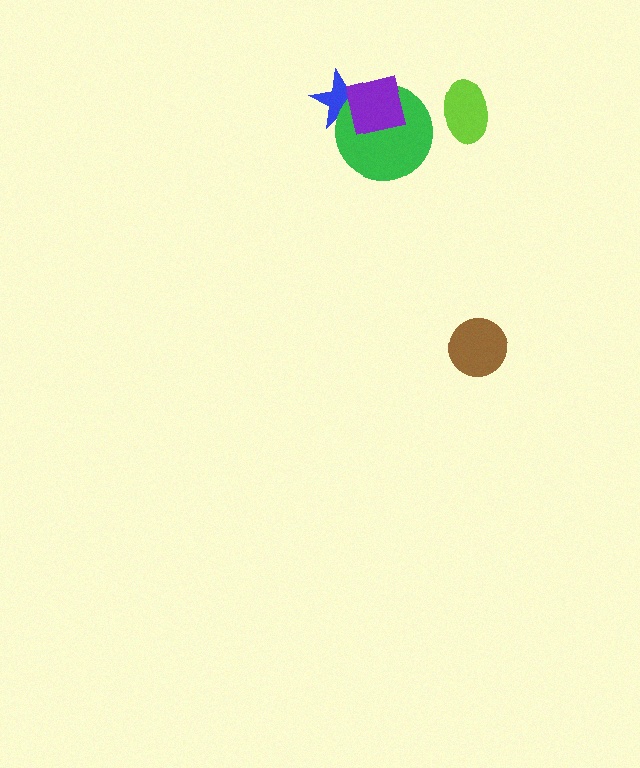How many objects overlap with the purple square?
2 objects overlap with the purple square.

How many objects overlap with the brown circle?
0 objects overlap with the brown circle.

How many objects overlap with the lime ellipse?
0 objects overlap with the lime ellipse.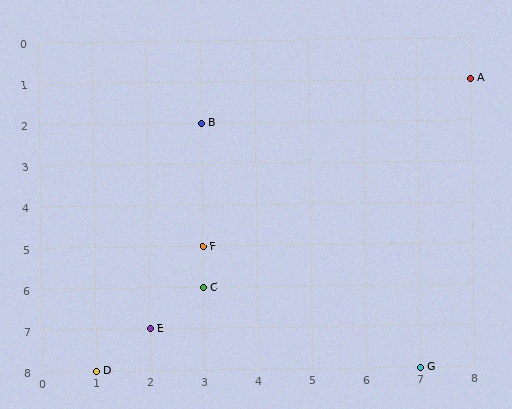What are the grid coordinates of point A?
Point A is at grid coordinates (8, 1).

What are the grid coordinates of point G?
Point G is at grid coordinates (7, 8).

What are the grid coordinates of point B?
Point B is at grid coordinates (3, 2).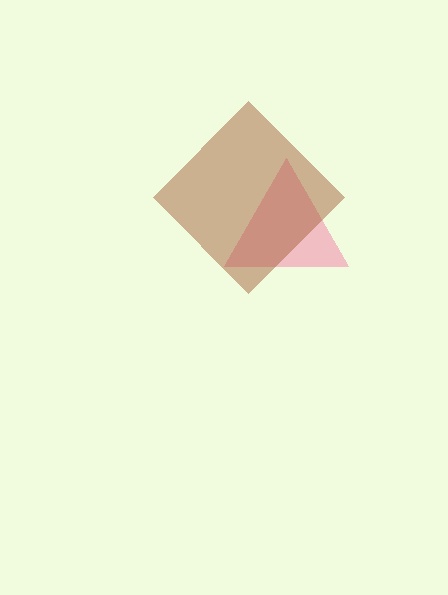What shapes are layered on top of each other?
The layered shapes are: a pink triangle, a brown diamond.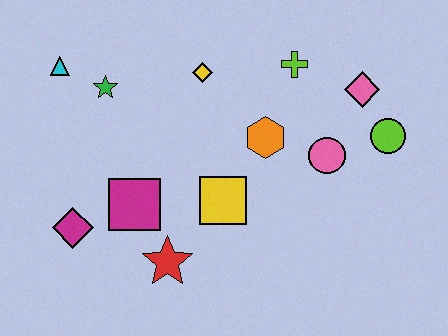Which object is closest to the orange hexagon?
The pink circle is closest to the orange hexagon.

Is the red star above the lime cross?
No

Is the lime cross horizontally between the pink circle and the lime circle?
No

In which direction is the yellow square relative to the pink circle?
The yellow square is to the left of the pink circle.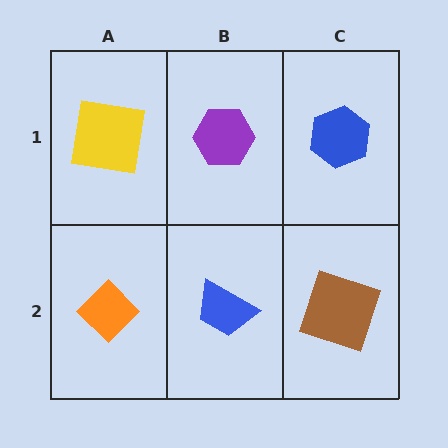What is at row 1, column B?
A purple hexagon.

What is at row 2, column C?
A brown square.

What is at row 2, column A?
An orange diamond.